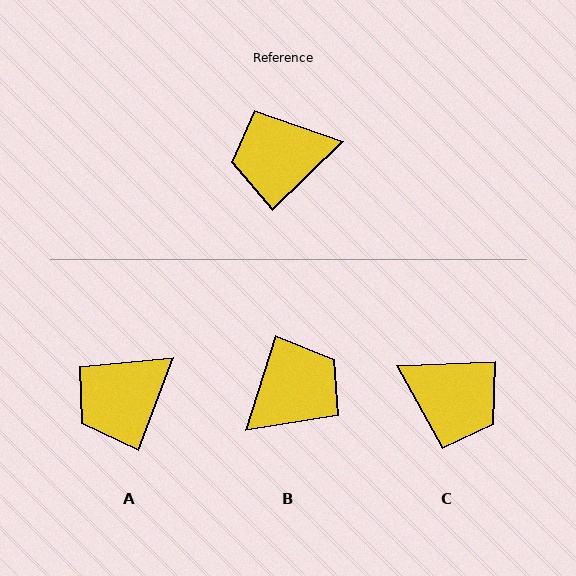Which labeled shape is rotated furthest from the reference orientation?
B, about 151 degrees away.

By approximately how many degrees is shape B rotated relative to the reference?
Approximately 151 degrees clockwise.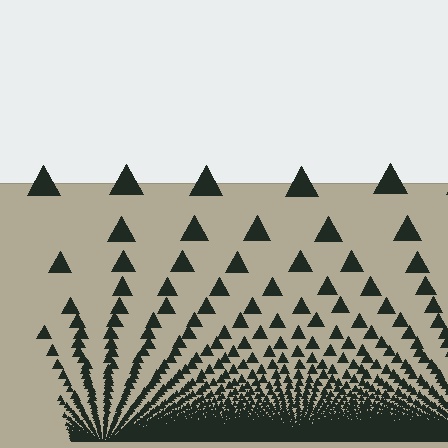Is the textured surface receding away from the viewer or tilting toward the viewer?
The surface appears to tilt toward the viewer. Texture elements get larger and sparser toward the top.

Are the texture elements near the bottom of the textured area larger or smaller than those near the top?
Smaller. The gradient is inverted — elements near the bottom are smaller and denser.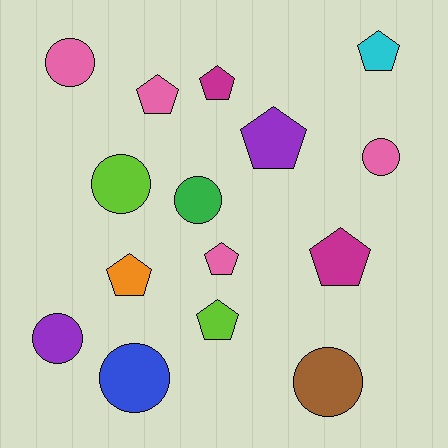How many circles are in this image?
There are 7 circles.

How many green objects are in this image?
There is 1 green object.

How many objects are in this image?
There are 15 objects.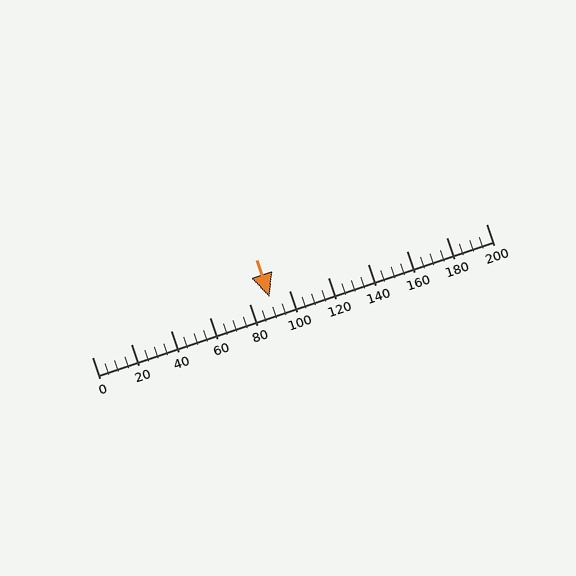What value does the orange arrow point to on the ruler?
The orange arrow points to approximately 90.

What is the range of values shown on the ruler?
The ruler shows values from 0 to 200.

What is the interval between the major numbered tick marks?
The major tick marks are spaced 20 units apart.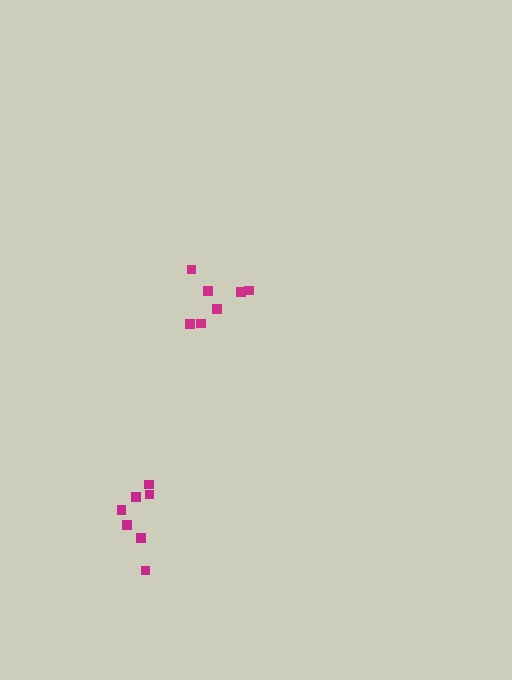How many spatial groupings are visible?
There are 2 spatial groupings.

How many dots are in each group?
Group 1: 7 dots, Group 2: 7 dots (14 total).